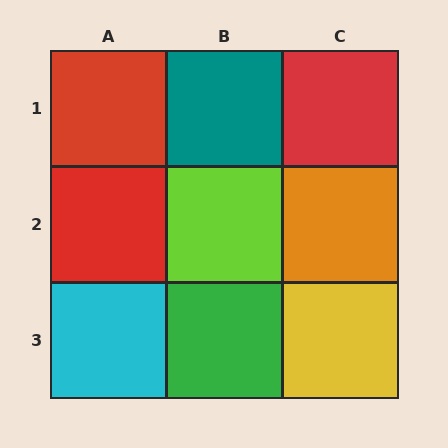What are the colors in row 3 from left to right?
Cyan, green, yellow.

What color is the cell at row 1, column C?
Red.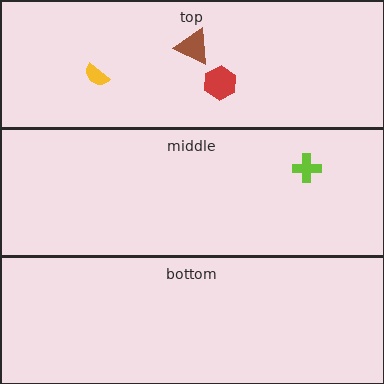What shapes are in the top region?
The yellow semicircle, the brown triangle, the red hexagon.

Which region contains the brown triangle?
The top region.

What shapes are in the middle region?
The lime cross.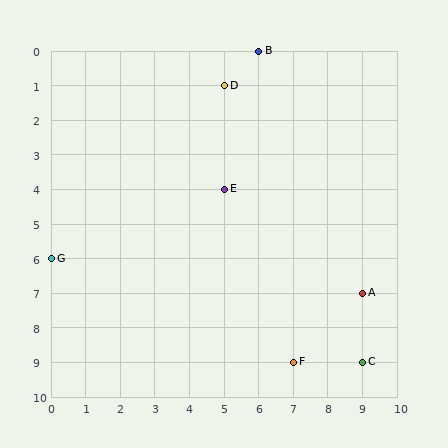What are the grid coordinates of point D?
Point D is at grid coordinates (5, 1).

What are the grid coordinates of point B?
Point B is at grid coordinates (6, 0).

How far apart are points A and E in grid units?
Points A and E are 4 columns and 3 rows apart (about 5.0 grid units diagonally).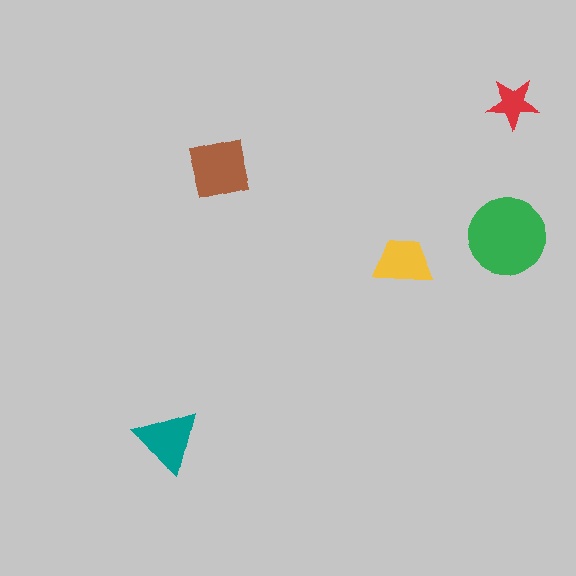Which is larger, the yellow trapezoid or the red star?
The yellow trapezoid.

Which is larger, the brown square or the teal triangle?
The brown square.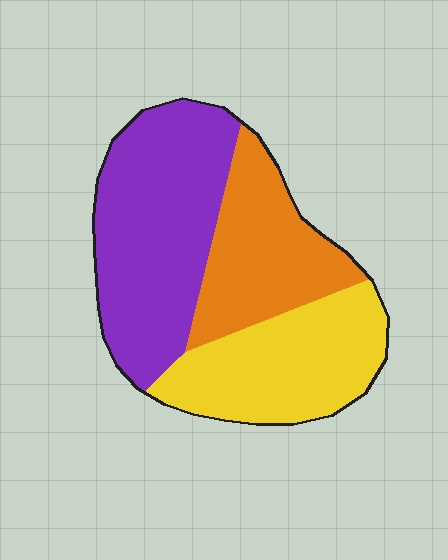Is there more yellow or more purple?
Purple.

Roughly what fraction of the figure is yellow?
Yellow takes up about one third (1/3) of the figure.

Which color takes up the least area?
Orange, at roughly 25%.